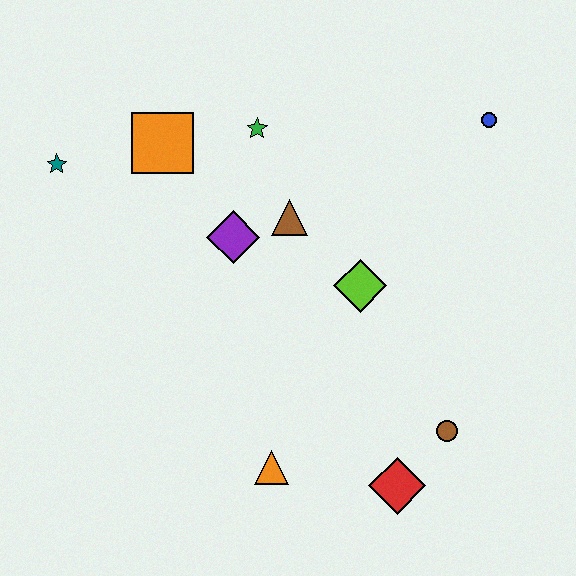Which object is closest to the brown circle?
The red diamond is closest to the brown circle.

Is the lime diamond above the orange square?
No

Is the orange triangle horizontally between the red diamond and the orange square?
Yes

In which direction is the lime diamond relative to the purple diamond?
The lime diamond is to the right of the purple diamond.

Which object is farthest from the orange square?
The red diamond is farthest from the orange square.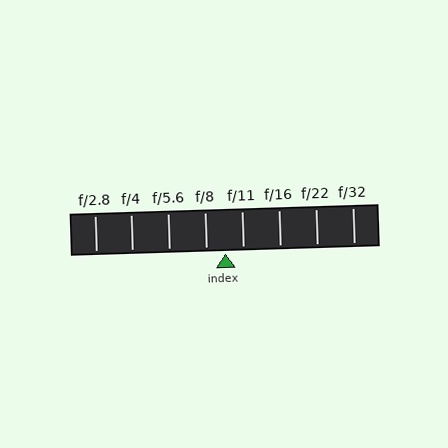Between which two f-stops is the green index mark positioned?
The index mark is between f/8 and f/11.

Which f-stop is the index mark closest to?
The index mark is closest to f/11.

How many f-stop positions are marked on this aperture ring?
There are 8 f-stop positions marked.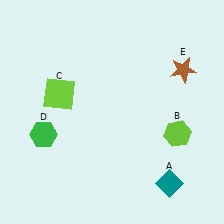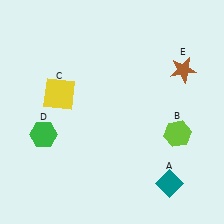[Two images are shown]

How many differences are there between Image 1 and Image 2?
There is 1 difference between the two images.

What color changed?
The square (C) changed from lime in Image 1 to yellow in Image 2.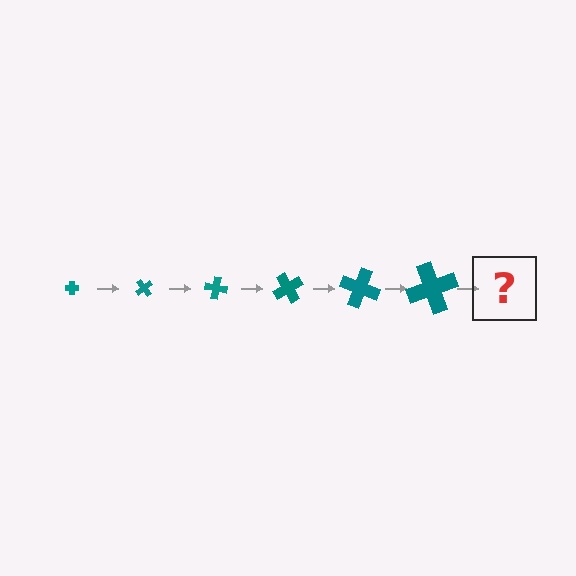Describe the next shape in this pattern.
It should be a cross, larger than the previous one and rotated 300 degrees from the start.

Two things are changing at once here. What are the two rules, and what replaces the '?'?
The two rules are that the cross grows larger each step and it rotates 50 degrees each step. The '?' should be a cross, larger than the previous one and rotated 300 degrees from the start.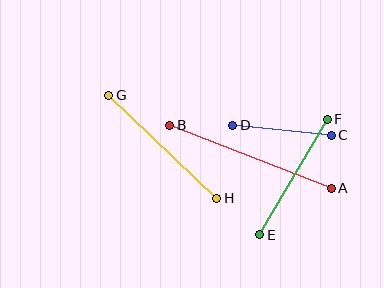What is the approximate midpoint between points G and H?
The midpoint is at approximately (163, 147) pixels.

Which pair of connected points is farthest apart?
Points A and B are farthest apart.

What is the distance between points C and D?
The distance is approximately 99 pixels.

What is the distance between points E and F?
The distance is approximately 134 pixels.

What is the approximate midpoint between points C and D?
The midpoint is at approximately (282, 130) pixels.